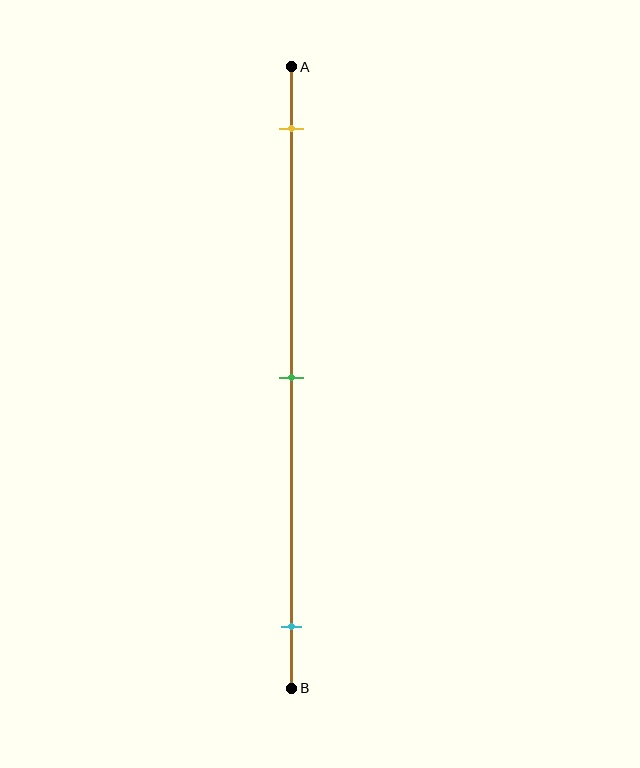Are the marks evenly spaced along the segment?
Yes, the marks are approximately evenly spaced.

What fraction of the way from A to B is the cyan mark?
The cyan mark is approximately 90% (0.9) of the way from A to B.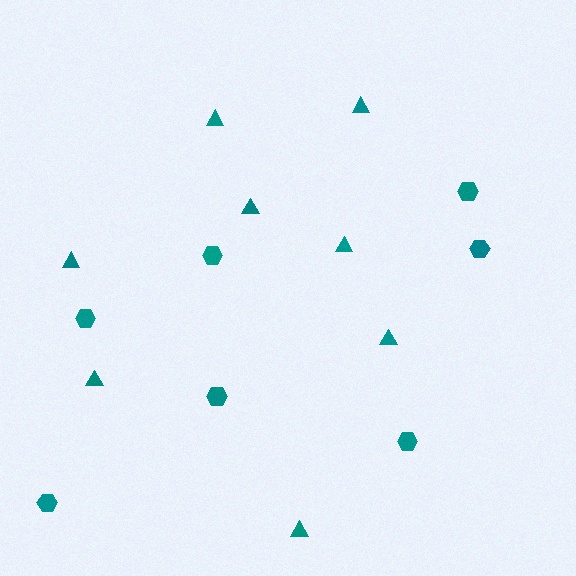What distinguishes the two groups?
There are 2 groups: one group of hexagons (7) and one group of triangles (8).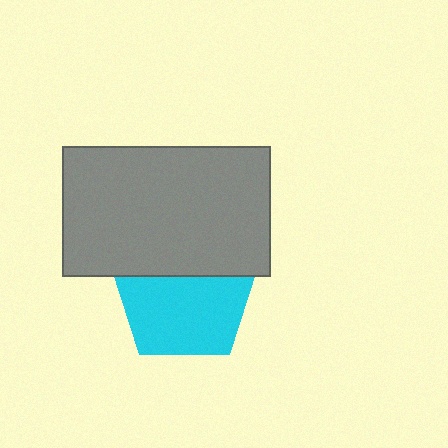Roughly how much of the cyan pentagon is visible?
About half of it is visible (roughly 63%).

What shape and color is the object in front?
The object in front is a gray rectangle.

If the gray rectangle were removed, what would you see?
You would see the complete cyan pentagon.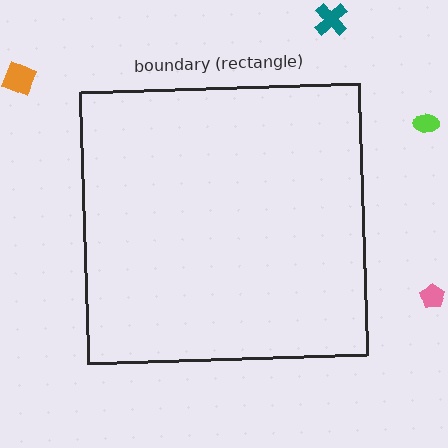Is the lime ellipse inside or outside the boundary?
Outside.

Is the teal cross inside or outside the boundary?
Outside.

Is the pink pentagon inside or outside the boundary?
Outside.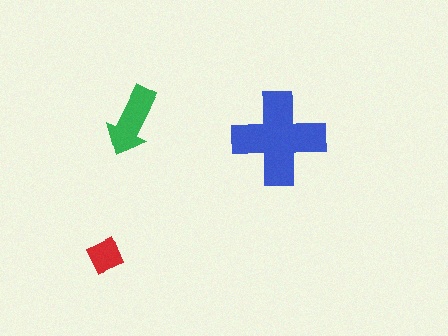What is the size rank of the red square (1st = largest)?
3rd.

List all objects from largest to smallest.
The blue cross, the green arrow, the red square.